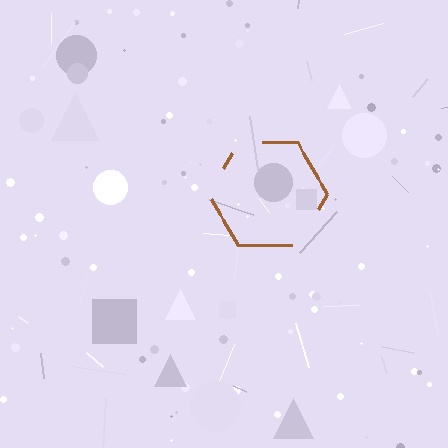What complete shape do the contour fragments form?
The contour fragments form a hexagon.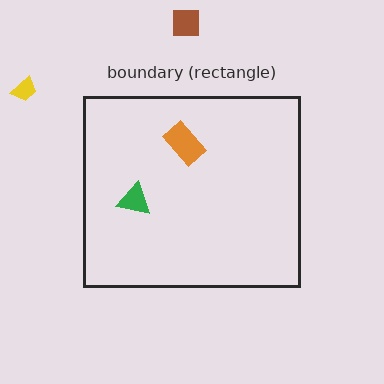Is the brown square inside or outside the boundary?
Outside.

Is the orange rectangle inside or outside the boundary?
Inside.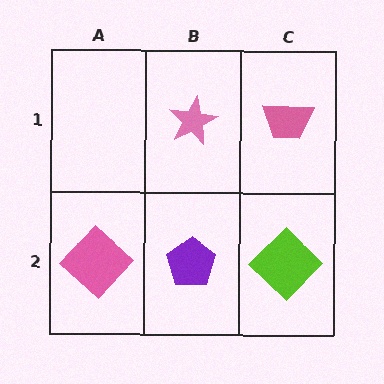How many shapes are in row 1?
2 shapes.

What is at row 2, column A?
A pink diamond.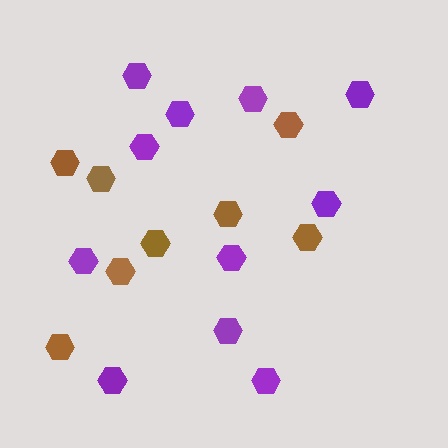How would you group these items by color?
There are 2 groups: one group of brown hexagons (8) and one group of purple hexagons (11).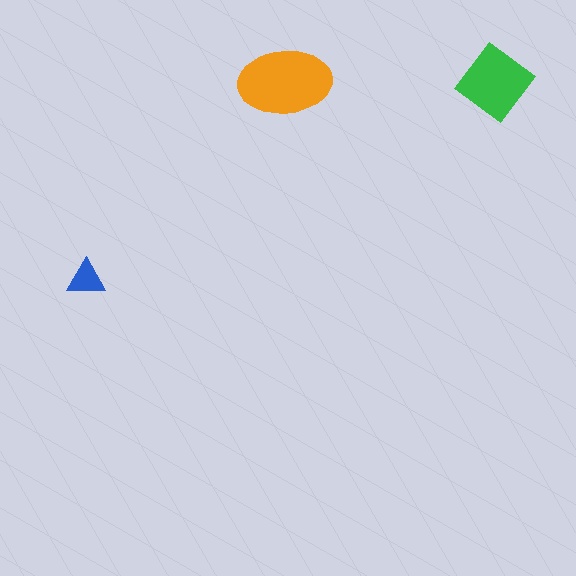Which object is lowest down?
The blue triangle is bottommost.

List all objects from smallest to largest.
The blue triangle, the green diamond, the orange ellipse.